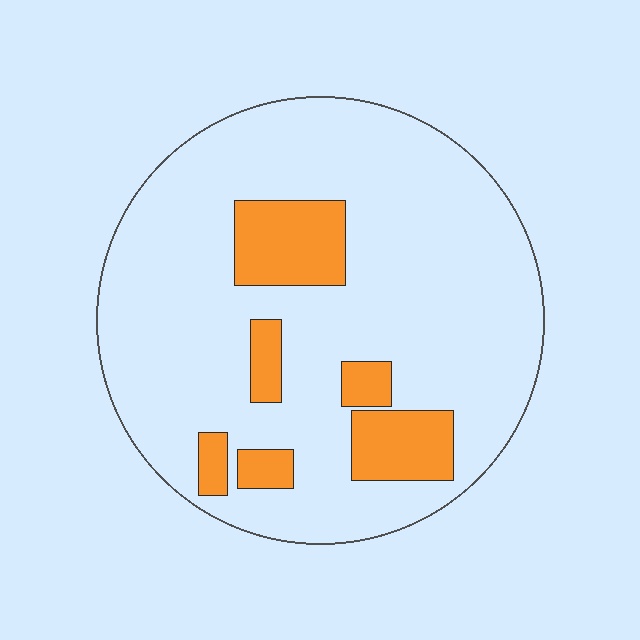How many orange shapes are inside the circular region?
6.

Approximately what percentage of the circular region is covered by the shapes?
Approximately 15%.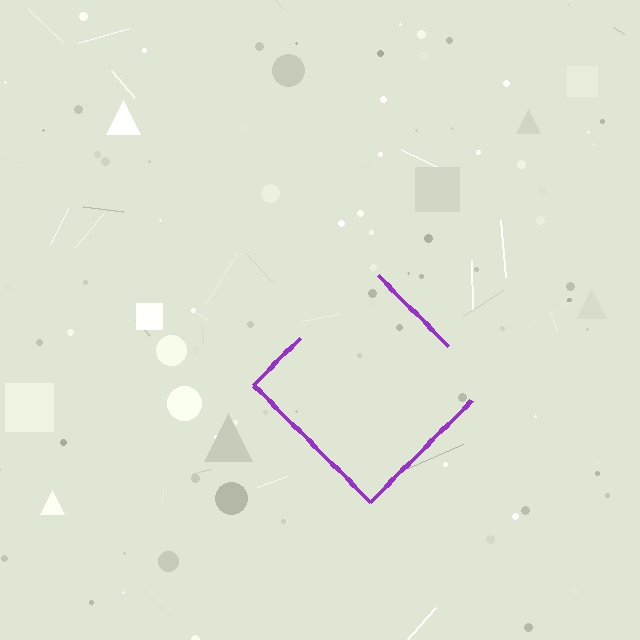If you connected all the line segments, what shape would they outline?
They would outline a diamond.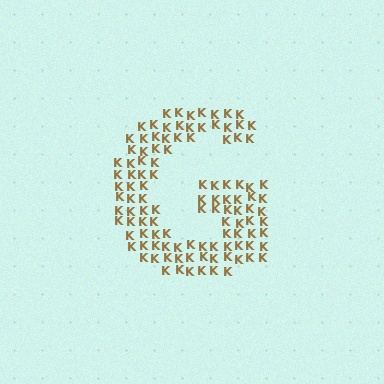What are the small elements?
The small elements are letter K's.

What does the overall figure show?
The overall figure shows the letter G.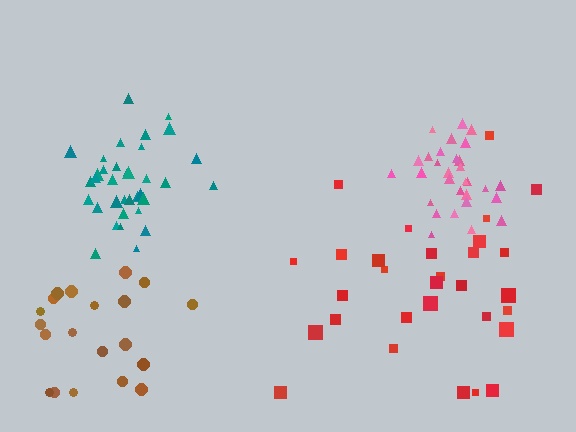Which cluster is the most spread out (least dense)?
Red.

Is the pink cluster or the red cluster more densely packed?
Pink.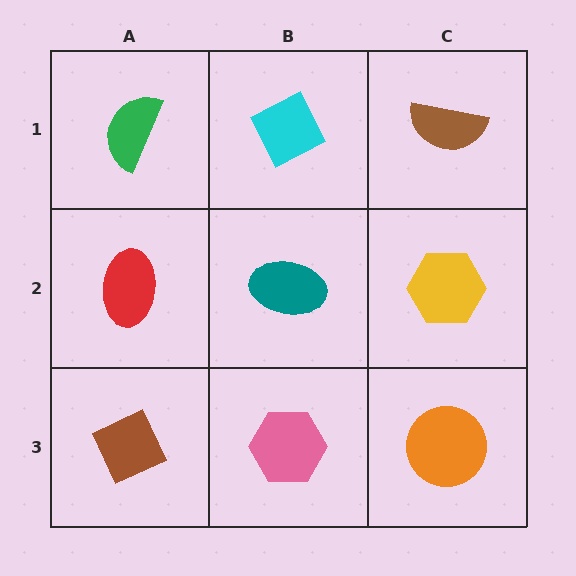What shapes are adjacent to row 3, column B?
A teal ellipse (row 2, column B), a brown diamond (row 3, column A), an orange circle (row 3, column C).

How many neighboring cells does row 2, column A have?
3.